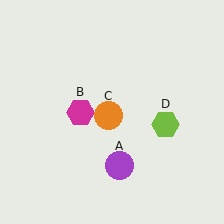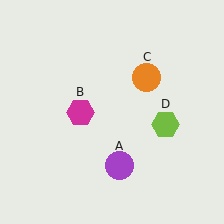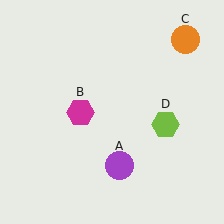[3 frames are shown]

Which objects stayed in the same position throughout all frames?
Purple circle (object A) and magenta hexagon (object B) and lime hexagon (object D) remained stationary.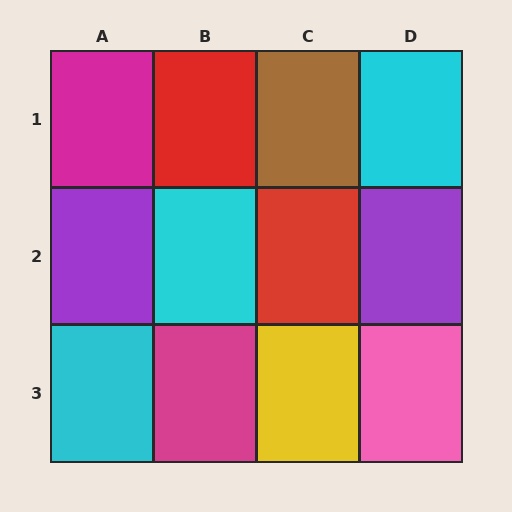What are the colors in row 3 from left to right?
Cyan, magenta, yellow, pink.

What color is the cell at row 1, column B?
Red.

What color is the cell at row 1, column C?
Brown.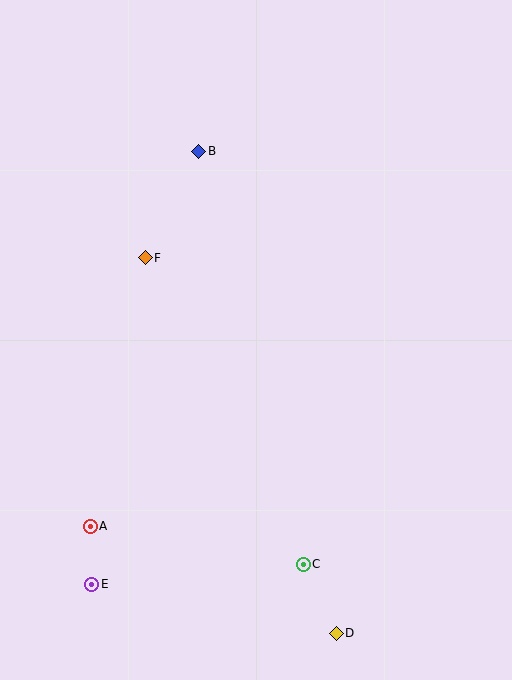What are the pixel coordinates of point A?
Point A is at (90, 526).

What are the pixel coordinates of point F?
Point F is at (145, 258).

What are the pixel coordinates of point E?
Point E is at (92, 584).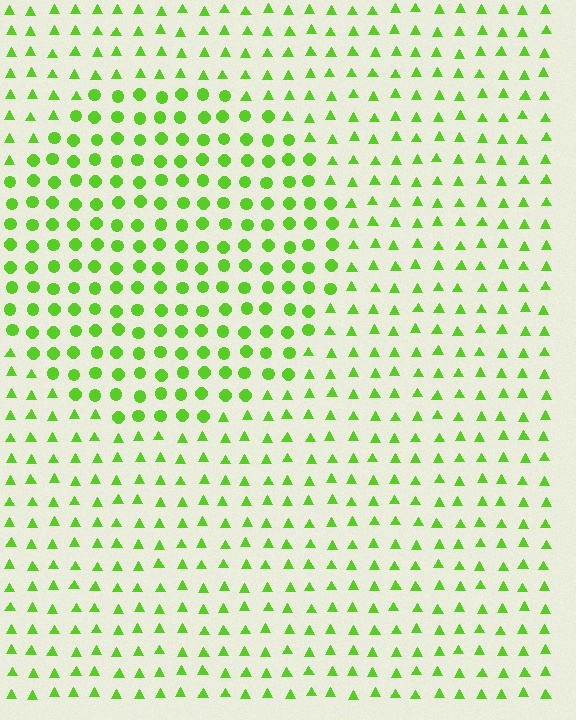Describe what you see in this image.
The image is filled with small lime elements arranged in a uniform grid. A circle-shaped region contains circles, while the surrounding area contains triangles. The boundary is defined purely by the change in element shape.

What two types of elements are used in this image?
The image uses circles inside the circle region and triangles outside it.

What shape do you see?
I see a circle.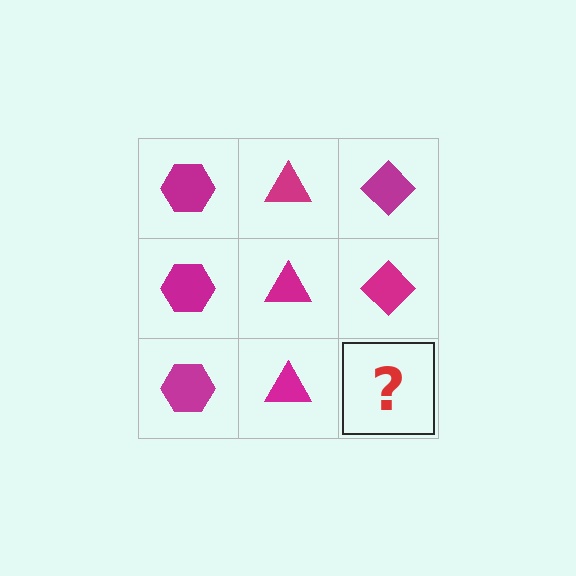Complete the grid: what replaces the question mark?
The question mark should be replaced with a magenta diamond.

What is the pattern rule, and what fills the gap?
The rule is that each column has a consistent shape. The gap should be filled with a magenta diamond.